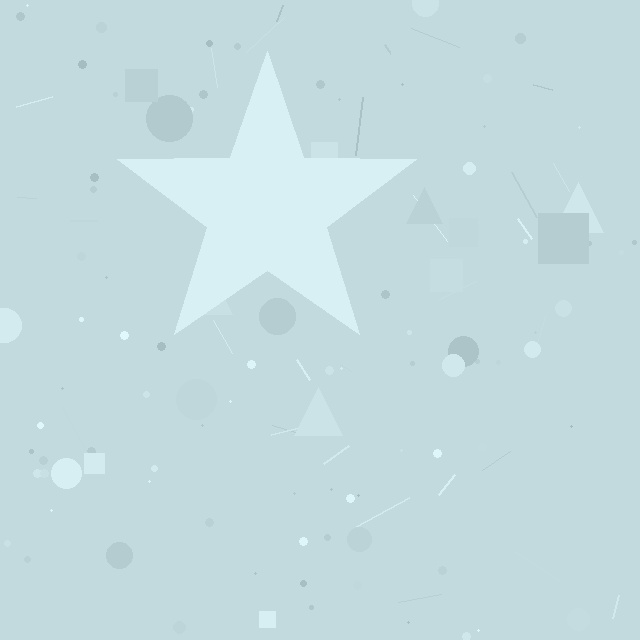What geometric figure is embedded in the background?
A star is embedded in the background.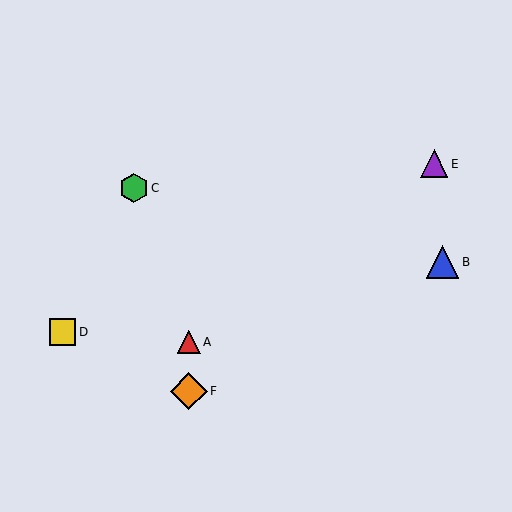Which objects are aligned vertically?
Objects A, F are aligned vertically.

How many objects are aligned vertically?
2 objects (A, F) are aligned vertically.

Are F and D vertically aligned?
No, F is at x≈189 and D is at x≈63.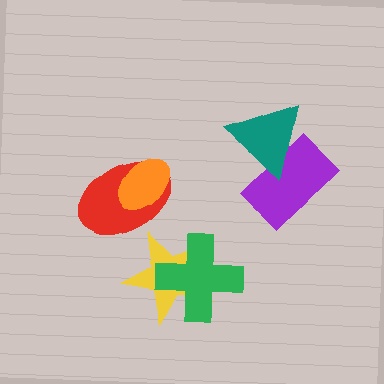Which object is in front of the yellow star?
The green cross is in front of the yellow star.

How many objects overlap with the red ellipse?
1 object overlaps with the red ellipse.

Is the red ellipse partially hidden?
Yes, it is partially covered by another shape.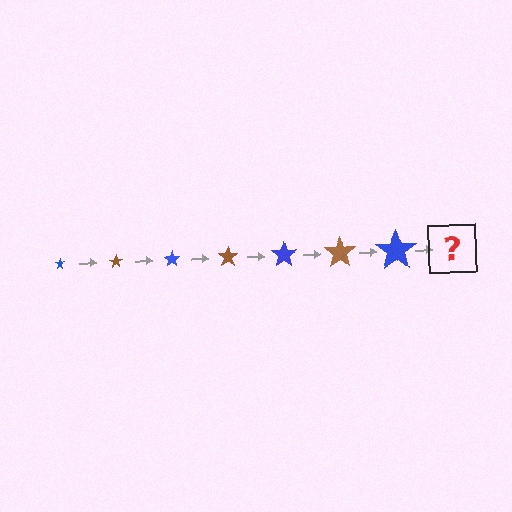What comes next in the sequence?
The next element should be a brown star, larger than the previous one.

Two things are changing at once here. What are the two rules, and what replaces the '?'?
The two rules are that the star grows larger each step and the color cycles through blue and brown. The '?' should be a brown star, larger than the previous one.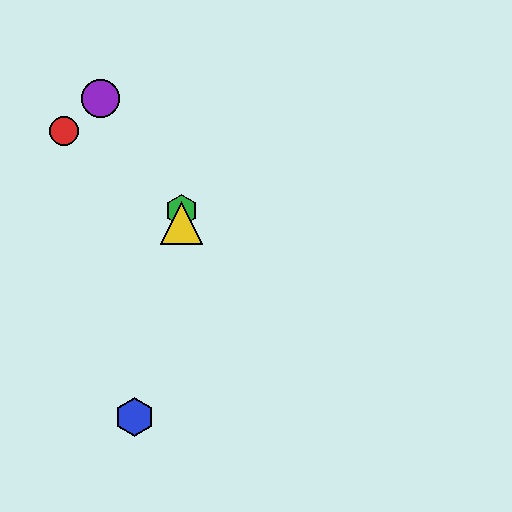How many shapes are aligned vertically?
2 shapes (the green hexagon, the yellow triangle) are aligned vertically.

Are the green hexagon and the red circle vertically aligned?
No, the green hexagon is at x≈182 and the red circle is at x≈64.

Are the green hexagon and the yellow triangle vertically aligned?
Yes, both are at x≈182.